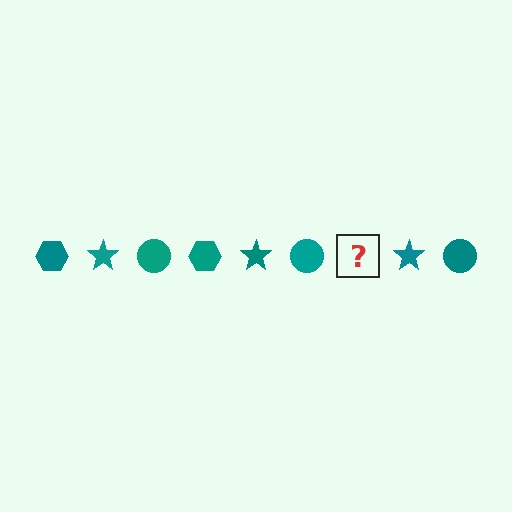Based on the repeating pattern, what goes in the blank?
The blank should be a teal hexagon.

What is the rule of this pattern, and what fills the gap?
The rule is that the pattern cycles through hexagon, star, circle shapes in teal. The gap should be filled with a teal hexagon.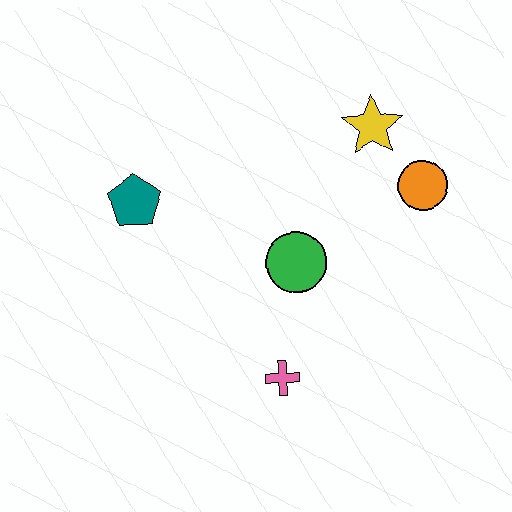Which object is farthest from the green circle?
The teal pentagon is farthest from the green circle.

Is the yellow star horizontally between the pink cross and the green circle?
No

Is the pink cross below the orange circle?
Yes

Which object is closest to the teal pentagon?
The green circle is closest to the teal pentagon.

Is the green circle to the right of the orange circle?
No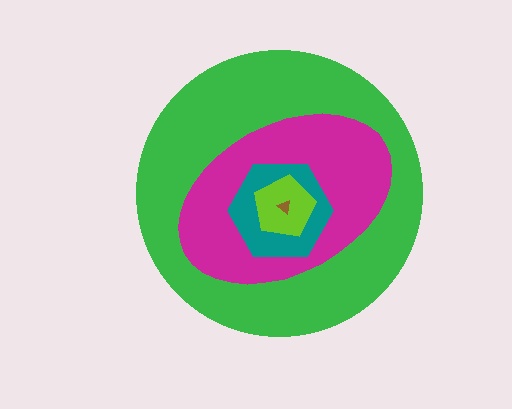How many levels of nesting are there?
5.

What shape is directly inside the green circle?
The magenta ellipse.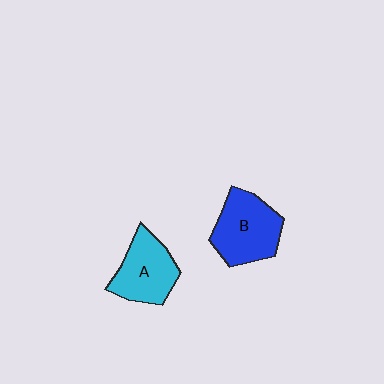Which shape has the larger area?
Shape B (blue).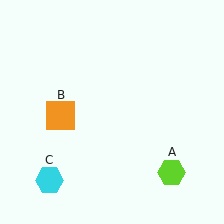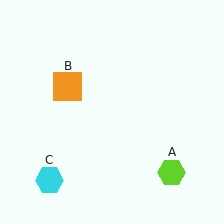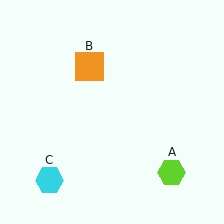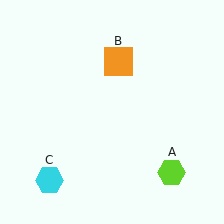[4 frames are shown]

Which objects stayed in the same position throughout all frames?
Lime hexagon (object A) and cyan hexagon (object C) remained stationary.